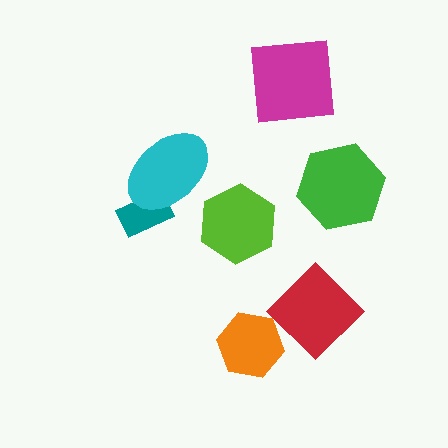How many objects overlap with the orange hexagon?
1 object overlaps with the orange hexagon.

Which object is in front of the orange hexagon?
The red diamond is in front of the orange hexagon.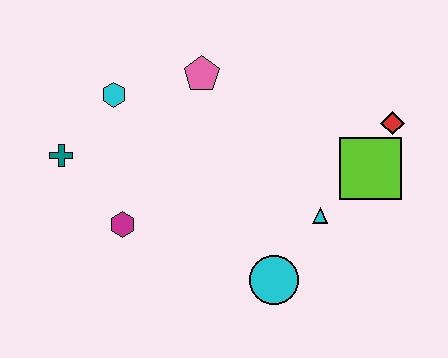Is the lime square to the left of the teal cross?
No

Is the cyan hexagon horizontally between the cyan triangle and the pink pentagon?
No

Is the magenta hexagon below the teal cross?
Yes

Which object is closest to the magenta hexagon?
The teal cross is closest to the magenta hexagon.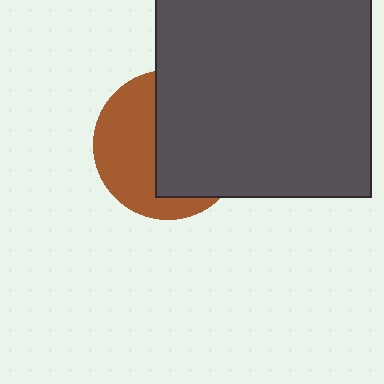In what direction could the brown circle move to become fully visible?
The brown circle could move left. That would shift it out from behind the dark gray square entirely.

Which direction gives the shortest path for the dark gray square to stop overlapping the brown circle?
Moving right gives the shortest separation.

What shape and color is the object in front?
The object in front is a dark gray square.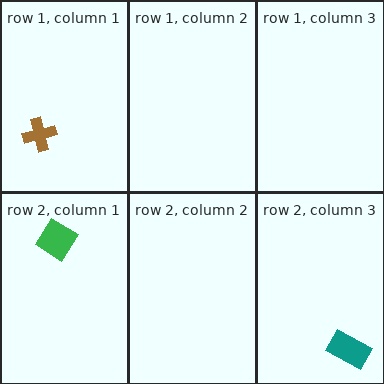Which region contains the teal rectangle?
The row 2, column 3 region.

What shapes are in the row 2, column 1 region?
The green diamond.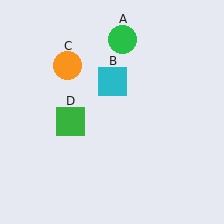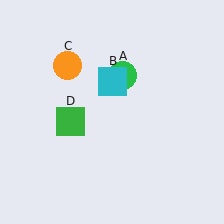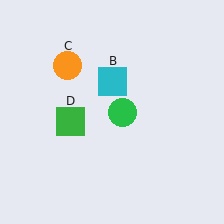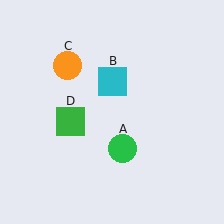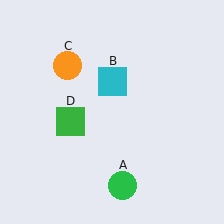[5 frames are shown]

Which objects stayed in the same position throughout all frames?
Cyan square (object B) and orange circle (object C) and green square (object D) remained stationary.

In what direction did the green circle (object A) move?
The green circle (object A) moved down.